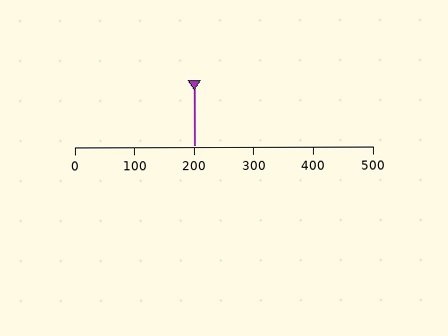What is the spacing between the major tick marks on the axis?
The major ticks are spaced 100 apart.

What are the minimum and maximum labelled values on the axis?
The axis runs from 0 to 500.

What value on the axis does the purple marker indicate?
The marker indicates approximately 200.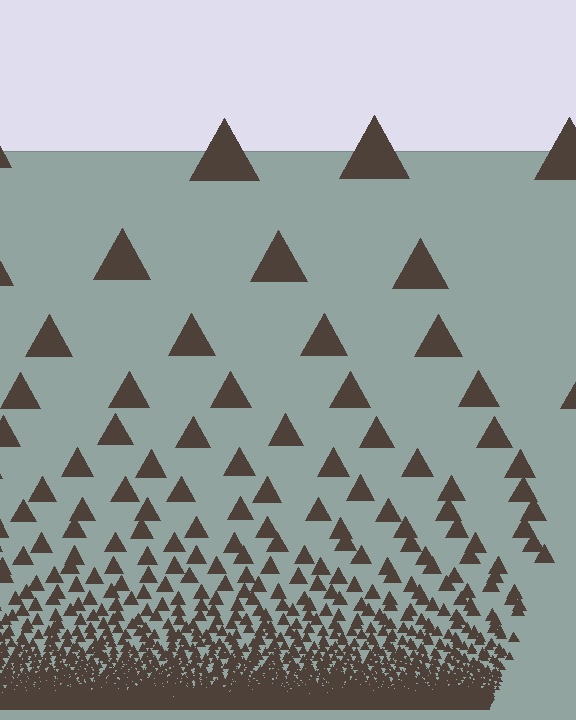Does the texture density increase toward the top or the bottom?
Density increases toward the bottom.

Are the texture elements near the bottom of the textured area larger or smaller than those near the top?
Smaller. The gradient is inverted — elements near the bottom are smaller and denser.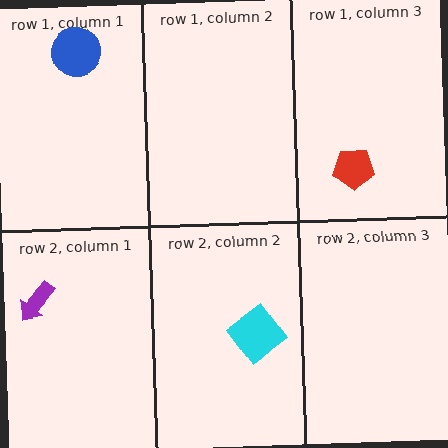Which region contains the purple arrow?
The row 2, column 1 region.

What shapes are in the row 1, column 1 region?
The blue circle.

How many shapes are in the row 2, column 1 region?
1.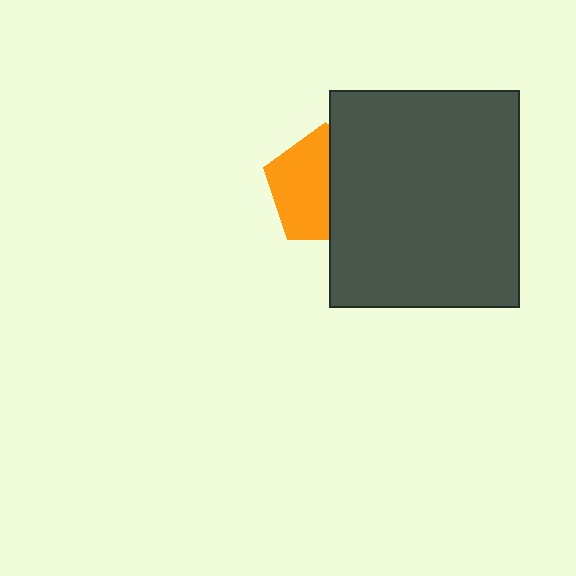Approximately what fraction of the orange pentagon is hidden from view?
Roughly 45% of the orange pentagon is hidden behind the dark gray rectangle.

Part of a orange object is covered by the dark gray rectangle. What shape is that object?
It is a pentagon.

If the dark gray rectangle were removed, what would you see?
You would see the complete orange pentagon.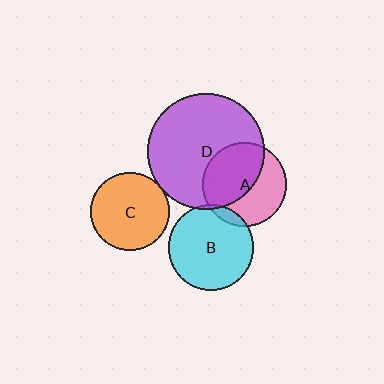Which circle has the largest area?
Circle D (purple).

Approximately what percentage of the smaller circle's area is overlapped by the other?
Approximately 5%.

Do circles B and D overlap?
Yes.